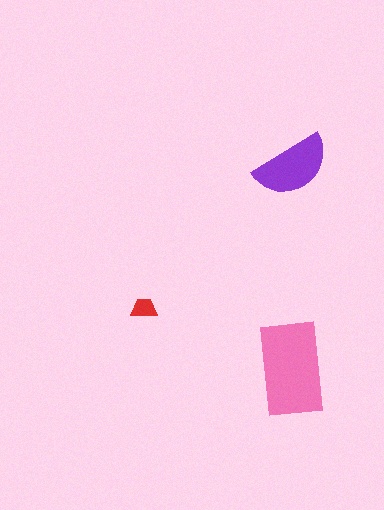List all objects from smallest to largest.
The red trapezoid, the purple semicircle, the pink rectangle.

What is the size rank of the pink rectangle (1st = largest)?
1st.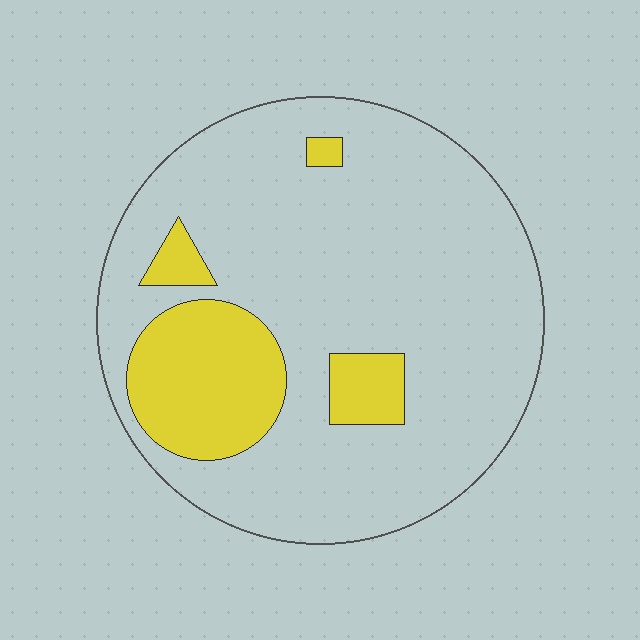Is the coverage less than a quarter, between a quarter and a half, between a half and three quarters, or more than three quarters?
Less than a quarter.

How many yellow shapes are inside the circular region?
4.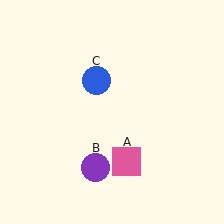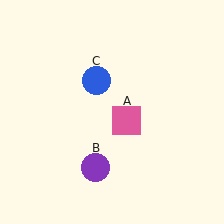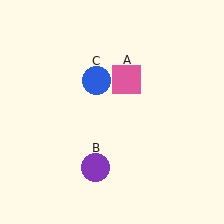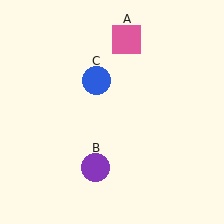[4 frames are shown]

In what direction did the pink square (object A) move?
The pink square (object A) moved up.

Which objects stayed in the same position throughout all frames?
Purple circle (object B) and blue circle (object C) remained stationary.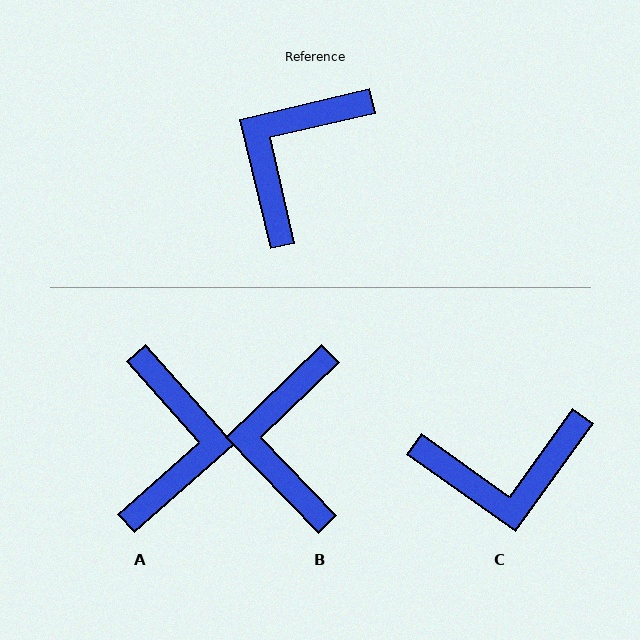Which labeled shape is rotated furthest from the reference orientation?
A, about 151 degrees away.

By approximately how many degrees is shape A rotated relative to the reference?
Approximately 151 degrees clockwise.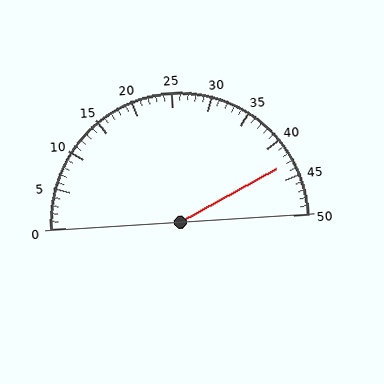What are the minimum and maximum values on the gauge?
The gauge ranges from 0 to 50.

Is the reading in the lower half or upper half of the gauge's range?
The reading is in the upper half of the range (0 to 50).